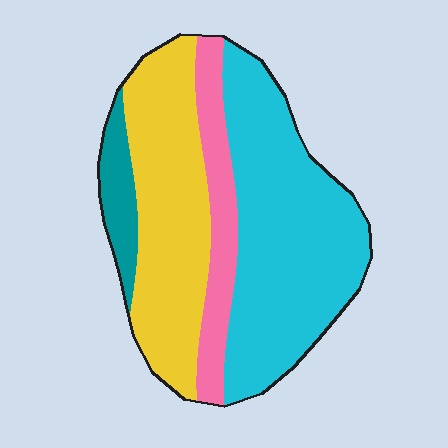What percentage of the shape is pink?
Pink covers roughly 15% of the shape.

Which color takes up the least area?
Teal, at roughly 10%.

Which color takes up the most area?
Cyan, at roughly 45%.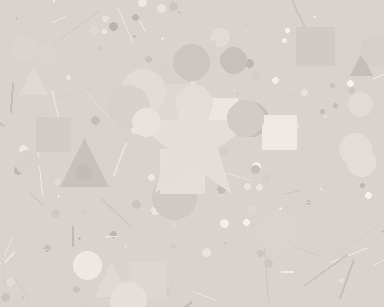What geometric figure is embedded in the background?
A star is embedded in the background.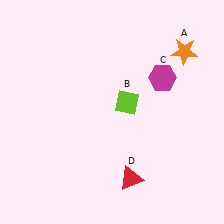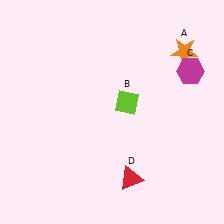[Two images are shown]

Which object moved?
The magenta hexagon (C) moved right.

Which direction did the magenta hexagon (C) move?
The magenta hexagon (C) moved right.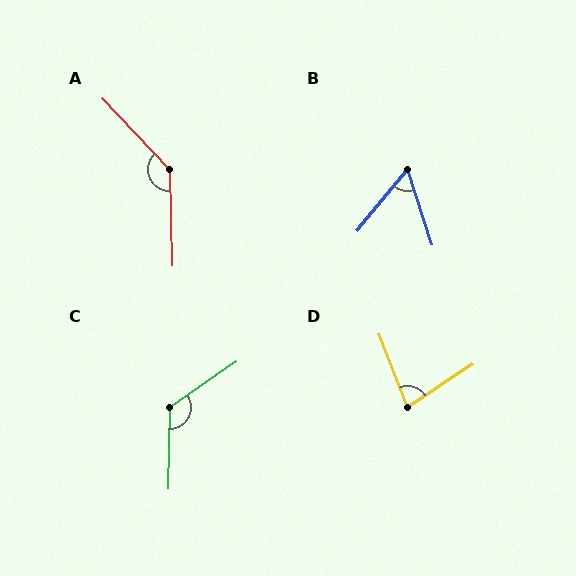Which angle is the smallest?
B, at approximately 58 degrees.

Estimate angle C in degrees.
Approximately 126 degrees.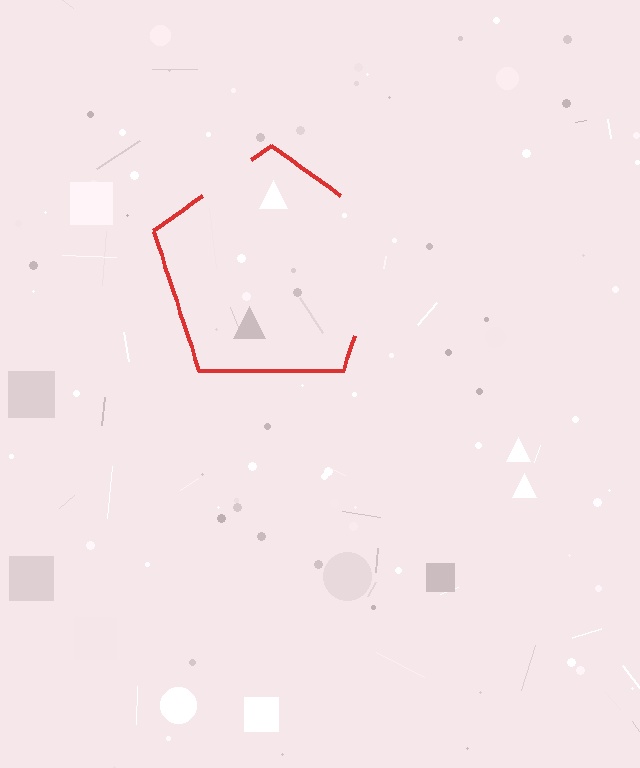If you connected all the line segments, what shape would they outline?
They would outline a pentagon.